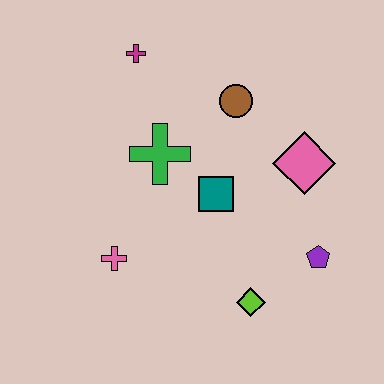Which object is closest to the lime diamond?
The purple pentagon is closest to the lime diamond.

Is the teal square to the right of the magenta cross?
Yes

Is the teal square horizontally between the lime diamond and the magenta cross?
Yes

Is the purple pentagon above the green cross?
No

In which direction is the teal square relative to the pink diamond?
The teal square is to the left of the pink diamond.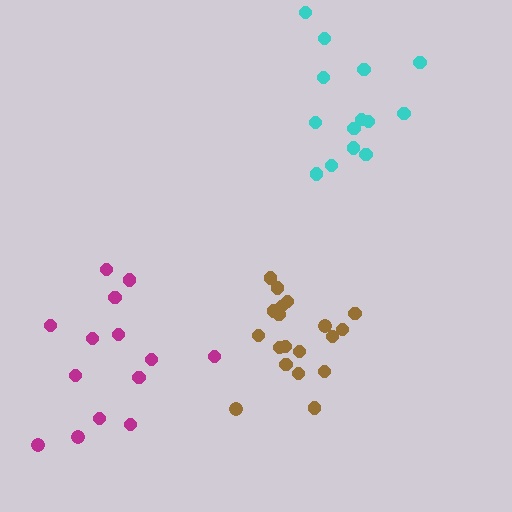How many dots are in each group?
Group 1: 19 dots, Group 2: 14 dots, Group 3: 14 dots (47 total).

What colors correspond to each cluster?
The clusters are colored: brown, cyan, magenta.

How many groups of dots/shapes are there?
There are 3 groups.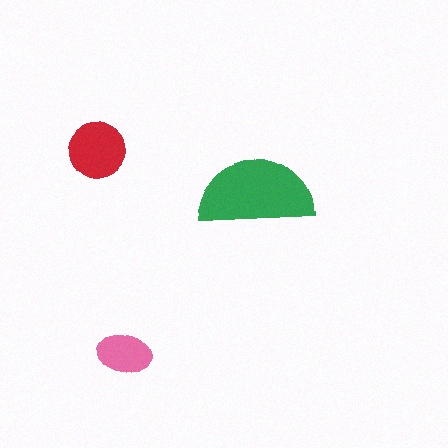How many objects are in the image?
There are 3 objects in the image.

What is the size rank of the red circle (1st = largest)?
2nd.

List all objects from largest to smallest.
The green semicircle, the red circle, the pink ellipse.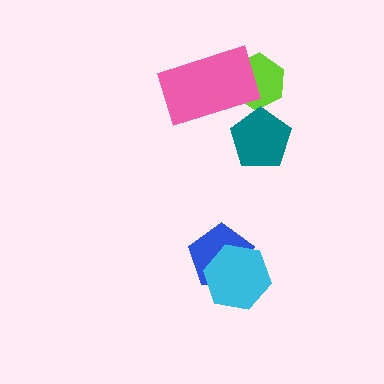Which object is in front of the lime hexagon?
The pink rectangle is in front of the lime hexagon.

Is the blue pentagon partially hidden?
Yes, it is partially covered by another shape.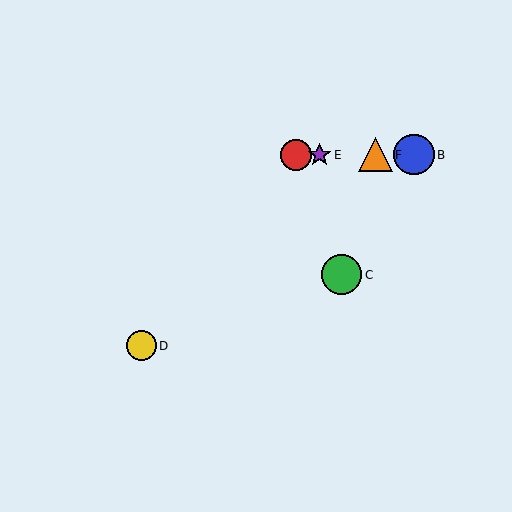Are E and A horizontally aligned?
Yes, both are at y≈155.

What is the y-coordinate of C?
Object C is at y≈275.